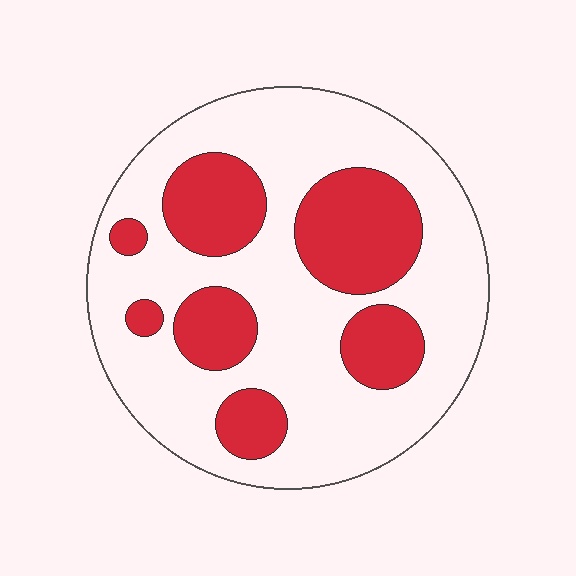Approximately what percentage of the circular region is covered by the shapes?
Approximately 30%.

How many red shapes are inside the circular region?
7.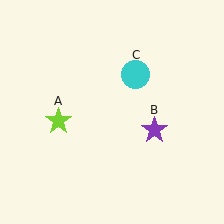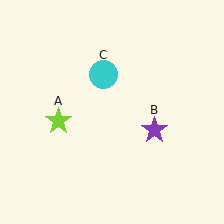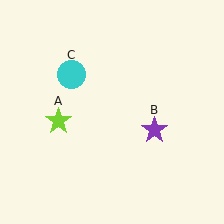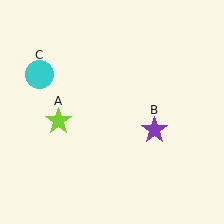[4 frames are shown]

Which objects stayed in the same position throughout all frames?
Lime star (object A) and purple star (object B) remained stationary.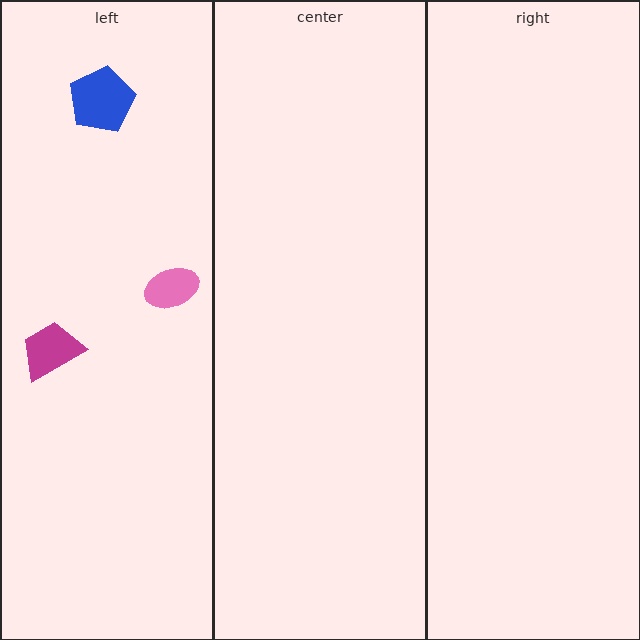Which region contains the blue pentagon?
The left region.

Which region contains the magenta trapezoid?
The left region.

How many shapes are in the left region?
3.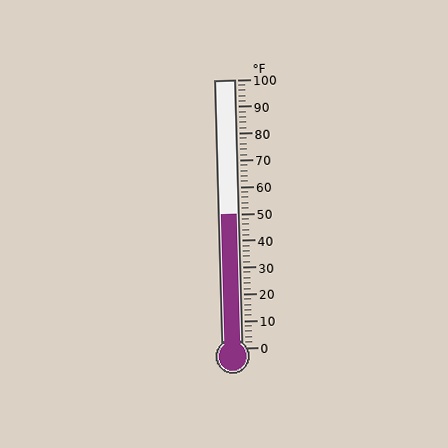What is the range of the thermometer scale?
The thermometer scale ranges from 0°F to 100°F.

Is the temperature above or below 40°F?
The temperature is above 40°F.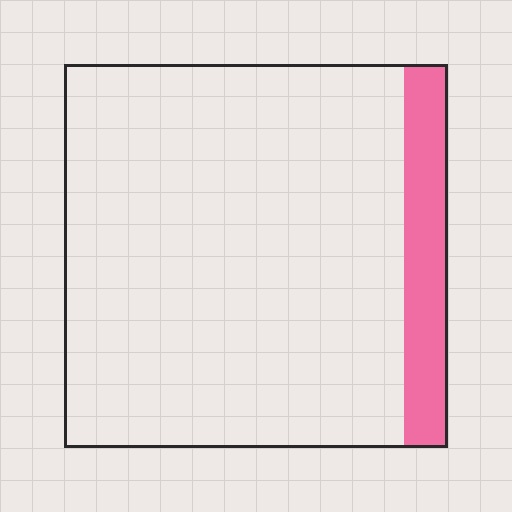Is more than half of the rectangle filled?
No.